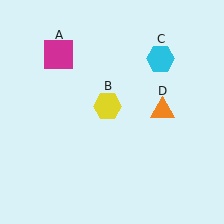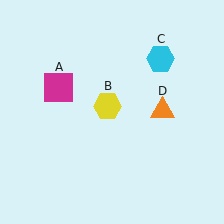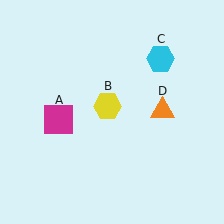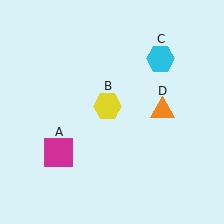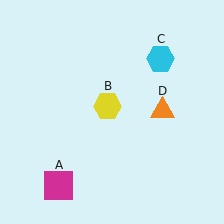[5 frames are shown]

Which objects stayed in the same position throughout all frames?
Yellow hexagon (object B) and cyan hexagon (object C) and orange triangle (object D) remained stationary.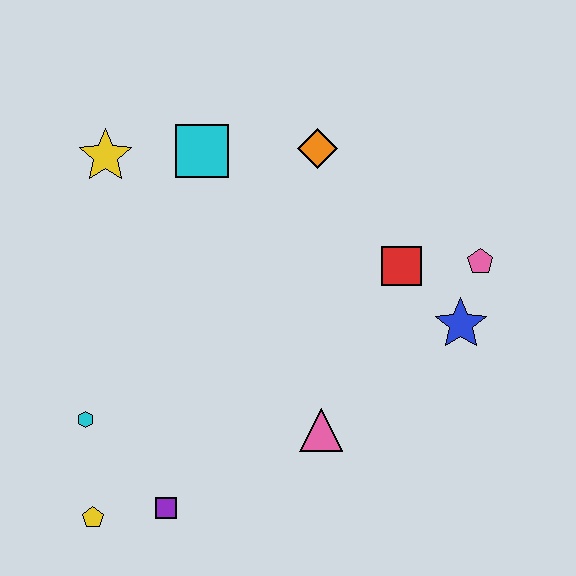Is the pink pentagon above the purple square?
Yes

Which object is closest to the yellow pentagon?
The purple square is closest to the yellow pentagon.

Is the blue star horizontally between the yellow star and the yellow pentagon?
No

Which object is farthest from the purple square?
The pink pentagon is farthest from the purple square.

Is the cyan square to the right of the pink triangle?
No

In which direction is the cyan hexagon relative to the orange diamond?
The cyan hexagon is below the orange diamond.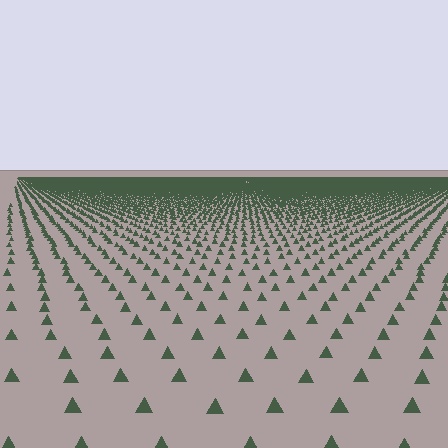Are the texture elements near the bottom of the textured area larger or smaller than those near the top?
Larger. Near the bottom, elements are closer to the viewer and appear at a bigger on-screen size.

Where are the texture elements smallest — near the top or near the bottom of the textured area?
Near the top.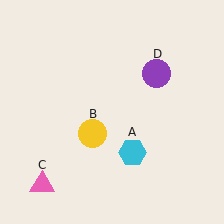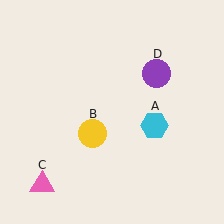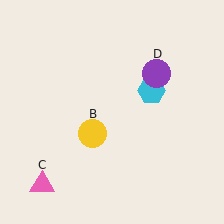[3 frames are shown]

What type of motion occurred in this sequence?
The cyan hexagon (object A) rotated counterclockwise around the center of the scene.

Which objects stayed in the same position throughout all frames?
Yellow circle (object B) and pink triangle (object C) and purple circle (object D) remained stationary.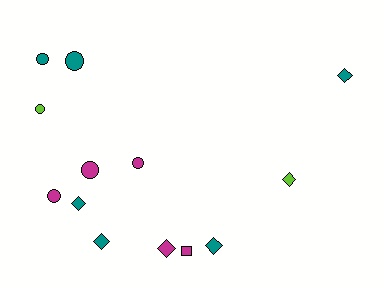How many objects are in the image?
There are 13 objects.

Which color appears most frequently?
Teal, with 6 objects.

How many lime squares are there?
There are no lime squares.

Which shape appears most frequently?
Circle, with 6 objects.